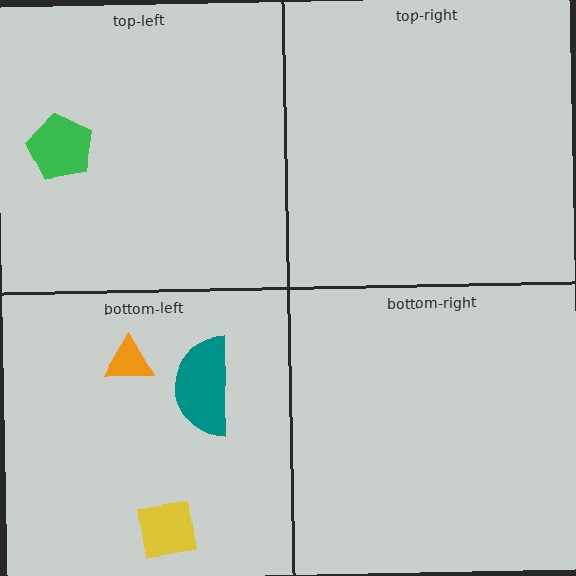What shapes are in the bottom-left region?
The orange triangle, the yellow square, the teal semicircle.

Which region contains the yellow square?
The bottom-left region.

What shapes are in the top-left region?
The green pentagon.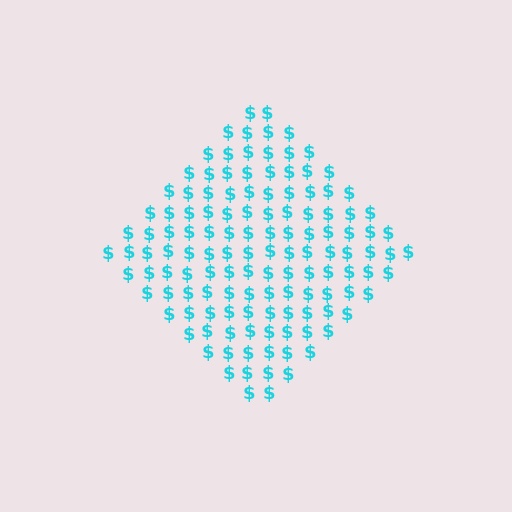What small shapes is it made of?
It is made of small dollar signs.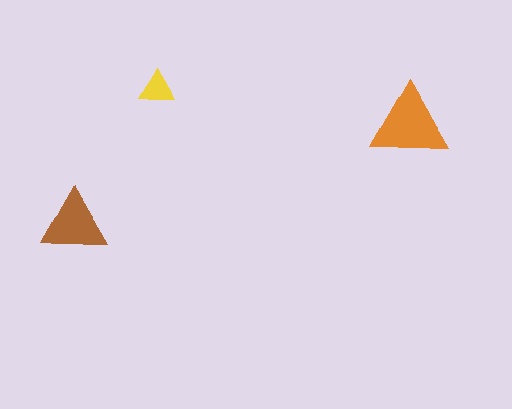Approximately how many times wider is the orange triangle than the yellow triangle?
About 2 times wider.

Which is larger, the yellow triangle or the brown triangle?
The brown one.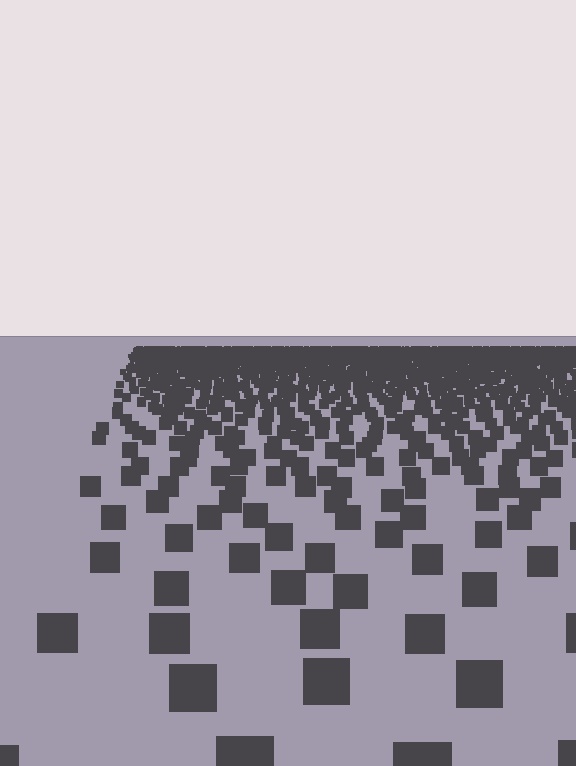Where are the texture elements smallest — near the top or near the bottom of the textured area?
Near the top.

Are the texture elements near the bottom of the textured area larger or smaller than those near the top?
Larger. Near the bottom, elements are closer to the viewer and appear at a bigger on-screen size.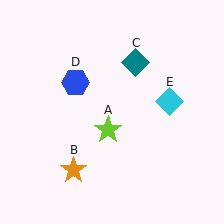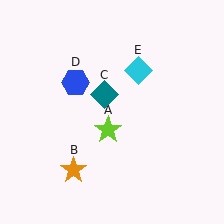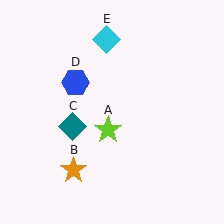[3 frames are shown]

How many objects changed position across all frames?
2 objects changed position: teal diamond (object C), cyan diamond (object E).